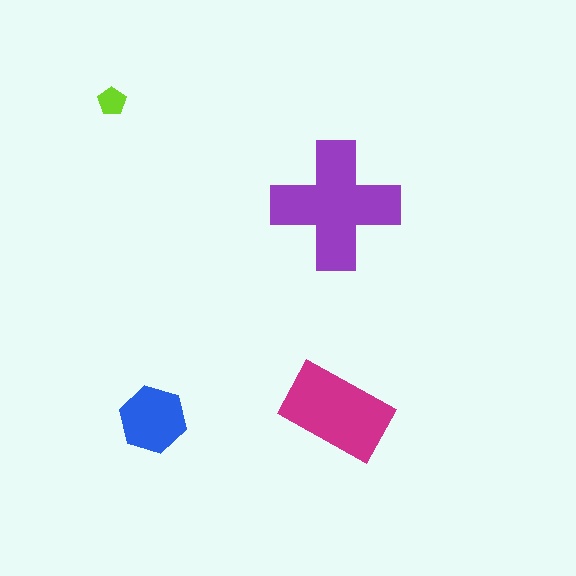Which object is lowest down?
The blue hexagon is bottommost.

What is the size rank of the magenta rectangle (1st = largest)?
2nd.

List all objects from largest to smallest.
The purple cross, the magenta rectangle, the blue hexagon, the lime pentagon.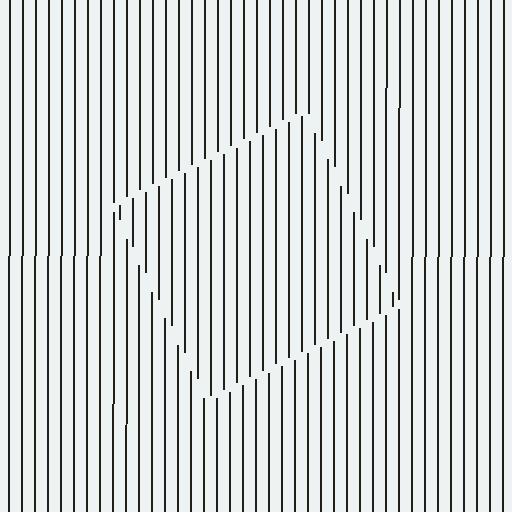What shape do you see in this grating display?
An illusory square. The interior of the shape contains the same grating, shifted by half a period — the contour is defined by the phase discontinuity where line-ends from the inner and outer gratings abut.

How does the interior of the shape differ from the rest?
The interior of the shape contains the same grating, shifted by half a period — the contour is defined by the phase discontinuity where line-ends from the inner and outer gratings abut.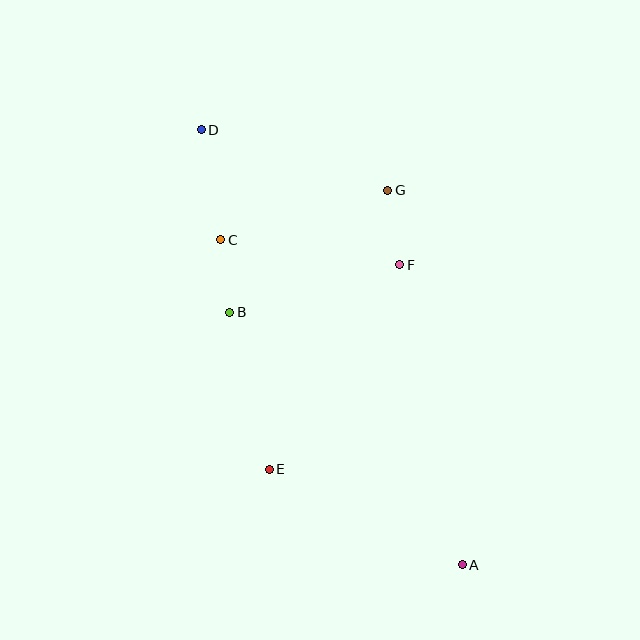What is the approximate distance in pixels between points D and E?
The distance between D and E is approximately 346 pixels.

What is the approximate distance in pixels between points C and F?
The distance between C and F is approximately 181 pixels.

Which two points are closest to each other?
Points B and C are closest to each other.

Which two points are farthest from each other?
Points A and D are farthest from each other.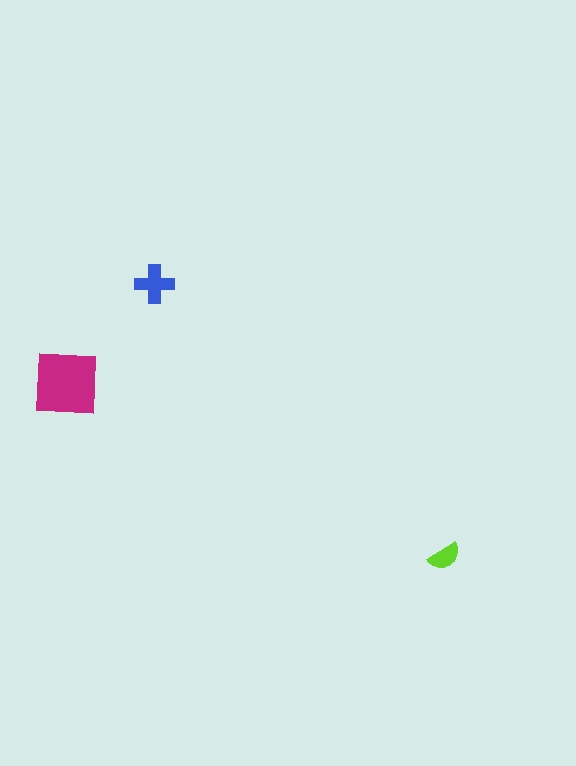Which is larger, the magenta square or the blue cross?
The magenta square.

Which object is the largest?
The magenta square.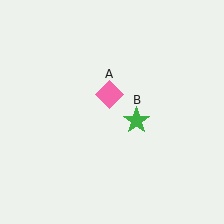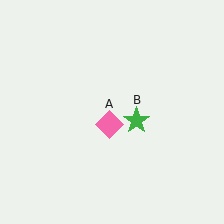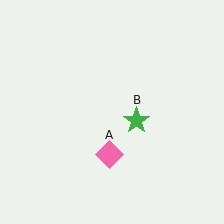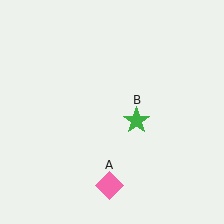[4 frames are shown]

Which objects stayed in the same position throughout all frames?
Green star (object B) remained stationary.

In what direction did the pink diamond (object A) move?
The pink diamond (object A) moved down.